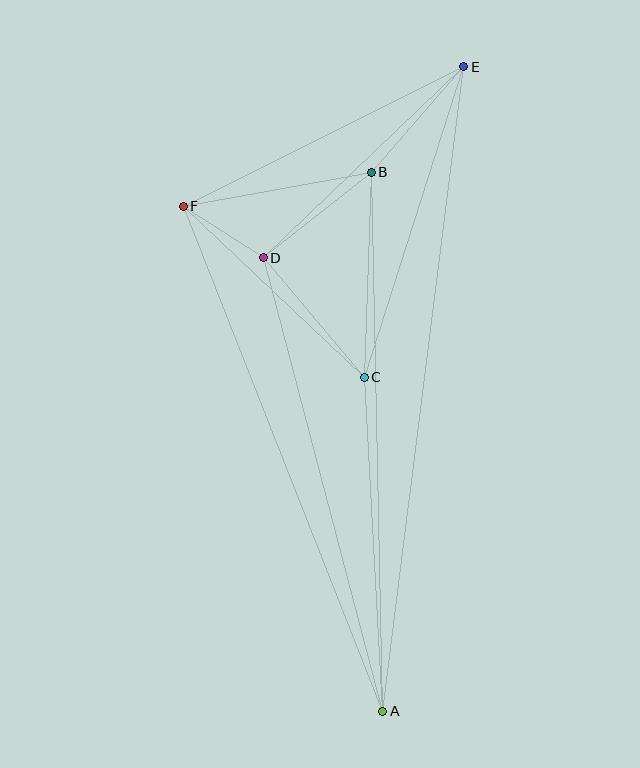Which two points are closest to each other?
Points D and F are closest to each other.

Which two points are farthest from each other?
Points A and E are farthest from each other.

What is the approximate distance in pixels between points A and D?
The distance between A and D is approximately 469 pixels.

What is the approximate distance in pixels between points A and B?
The distance between A and B is approximately 539 pixels.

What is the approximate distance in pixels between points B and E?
The distance between B and E is approximately 140 pixels.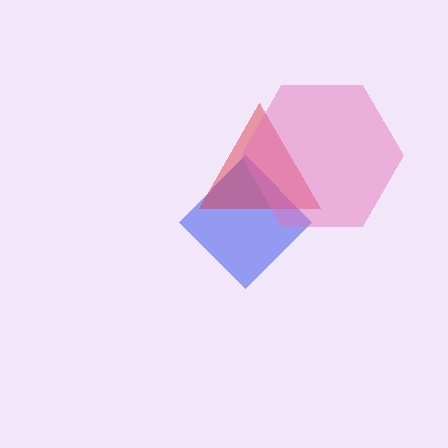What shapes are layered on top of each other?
The layered shapes are: a blue diamond, a red triangle, a pink hexagon.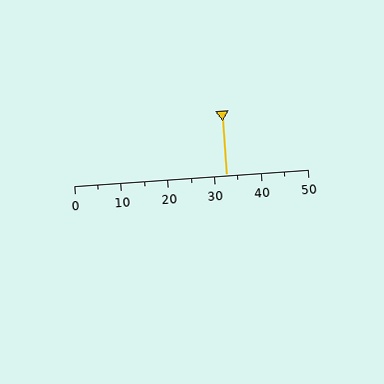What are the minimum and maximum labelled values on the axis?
The axis runs from 0 to 50.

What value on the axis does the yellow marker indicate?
The marker indicates approximately 32.5.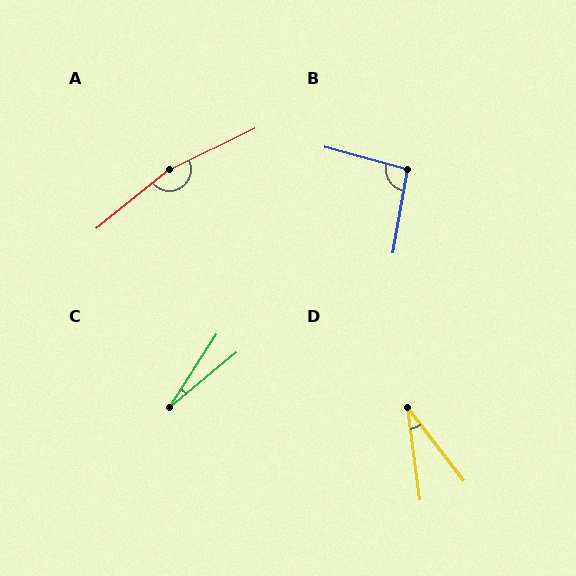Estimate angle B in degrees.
Approximately 95 degrees.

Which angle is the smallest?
C, at approximately 18 degrees.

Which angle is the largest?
A, at approximately 167 degrees.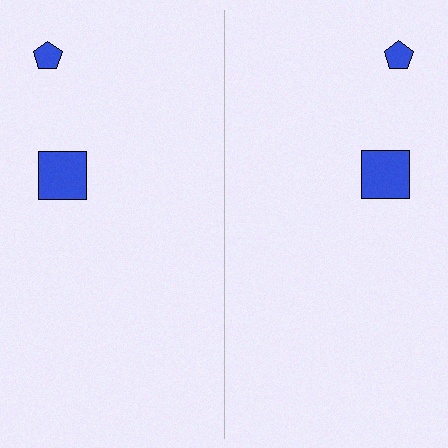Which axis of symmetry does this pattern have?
The pattern has a vertical axis of symmetry running through the center of the image.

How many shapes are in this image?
There are 4 shapes in this image.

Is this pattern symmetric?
Yes, this pattern has bilateral (reflection) symmetry.